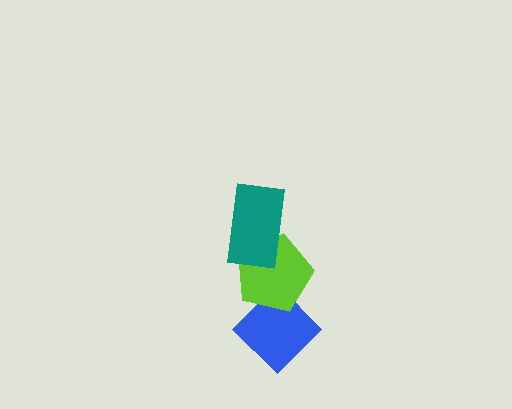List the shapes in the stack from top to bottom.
From top to bottom: the teal rectangle, the lime pentagon, the blue diamond.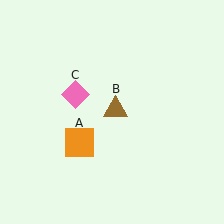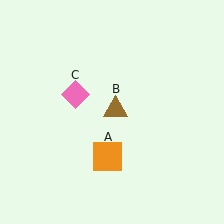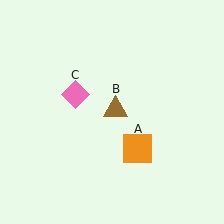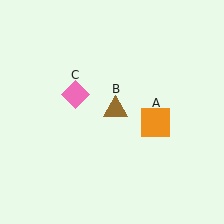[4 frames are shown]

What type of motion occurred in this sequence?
The orange square (object A) rotated counterclockwise around the center of the scene.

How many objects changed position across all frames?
1 object changed position: orange square (object A).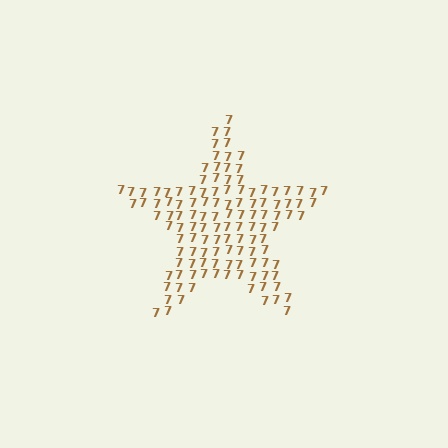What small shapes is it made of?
It is made of small digit 7's.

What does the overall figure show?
The overall figure shows a star.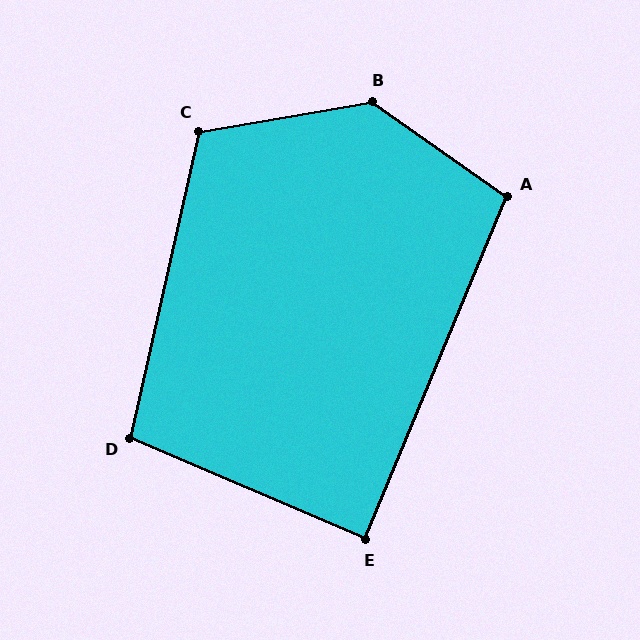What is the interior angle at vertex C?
Approximately 112 degrees (obtuse).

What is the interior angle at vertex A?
Approximately 103 degrees (obtuse).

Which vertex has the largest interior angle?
B, at approximately 135 degrees.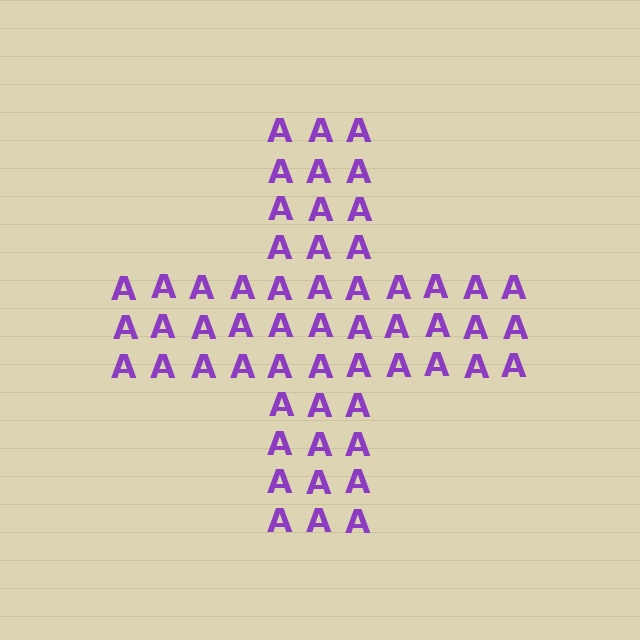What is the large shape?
The large shape is a cross.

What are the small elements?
The small elements are letter A's.